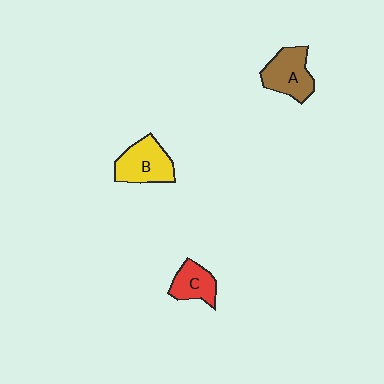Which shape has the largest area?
Shape B (yellow).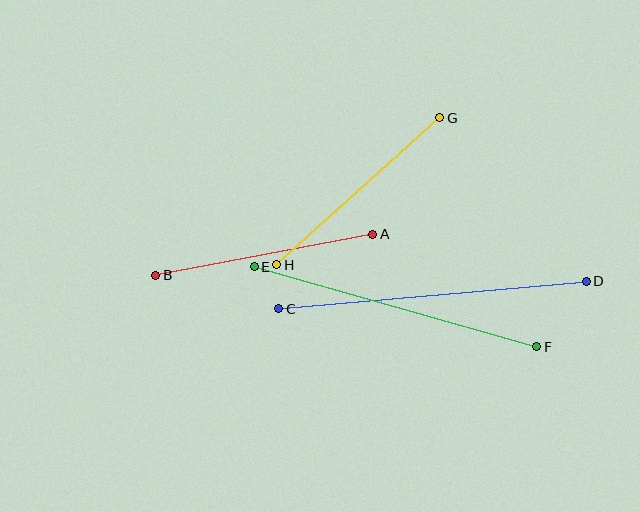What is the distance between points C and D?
The distance is approximately 309 pixels.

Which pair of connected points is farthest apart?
Points C and D are farthest apart.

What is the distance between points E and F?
The distance is approximately 293 pixels.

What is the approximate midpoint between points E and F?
The midpoint is at approximately (396, 307) pixels.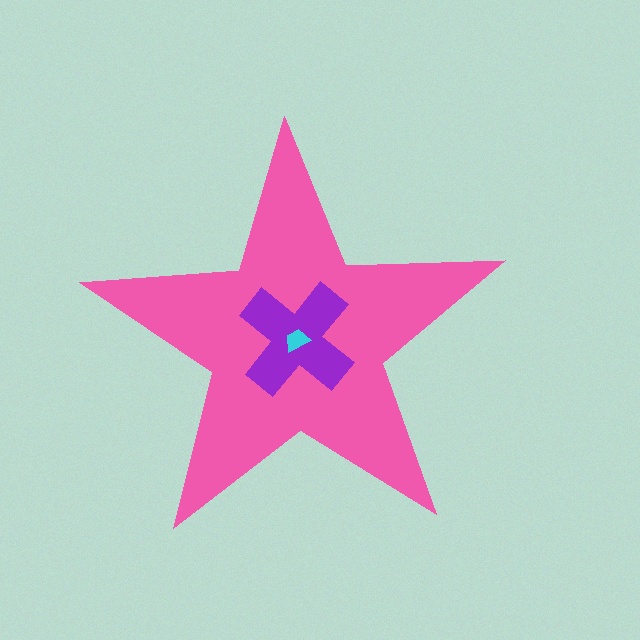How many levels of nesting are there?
3.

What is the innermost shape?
The cyan trapezoid.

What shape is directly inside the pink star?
The purple cross.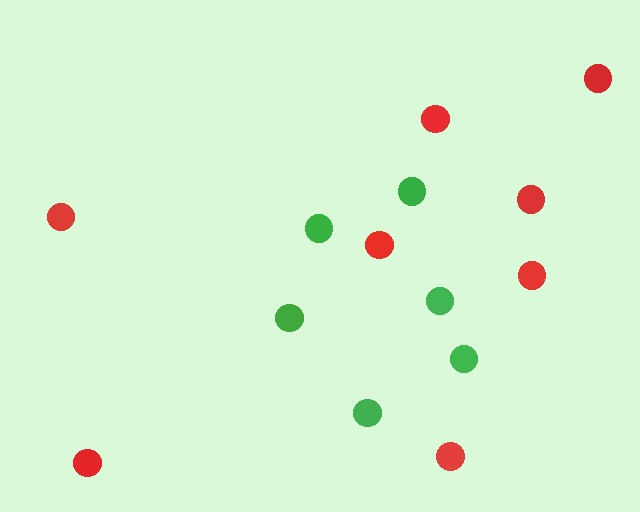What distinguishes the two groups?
There are 2 groups: one group of red circles (8) and one group of green circles (6).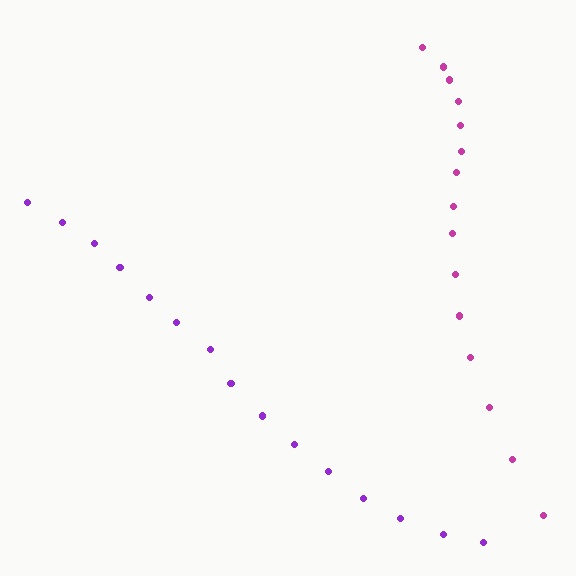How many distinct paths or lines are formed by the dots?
There are 2 distinct paths.